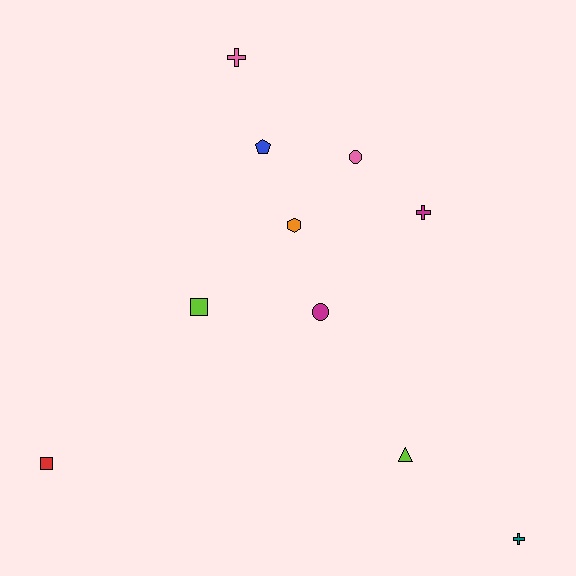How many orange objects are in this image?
There is 1 orange object.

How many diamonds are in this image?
There are no diamonds.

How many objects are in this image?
There are 10 objects.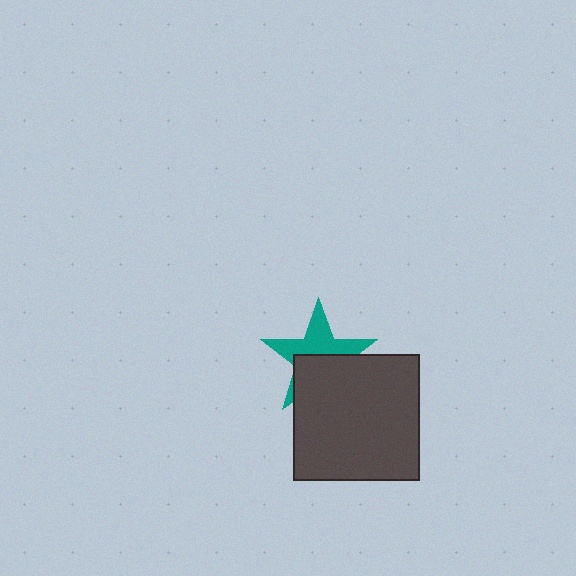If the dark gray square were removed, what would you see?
You would see the complete teal star.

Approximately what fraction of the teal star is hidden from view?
Roughly 49% of the teal star is hidden behind the dark gray square.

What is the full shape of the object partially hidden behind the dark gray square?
The partially hidden object is a teal star.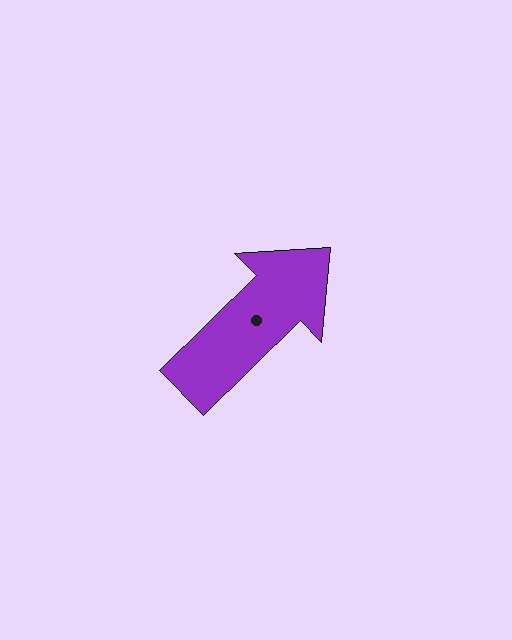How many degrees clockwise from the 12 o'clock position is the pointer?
Approximately 46 degrees.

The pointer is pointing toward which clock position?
Roughly 2 o'clock.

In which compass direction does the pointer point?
Northeast.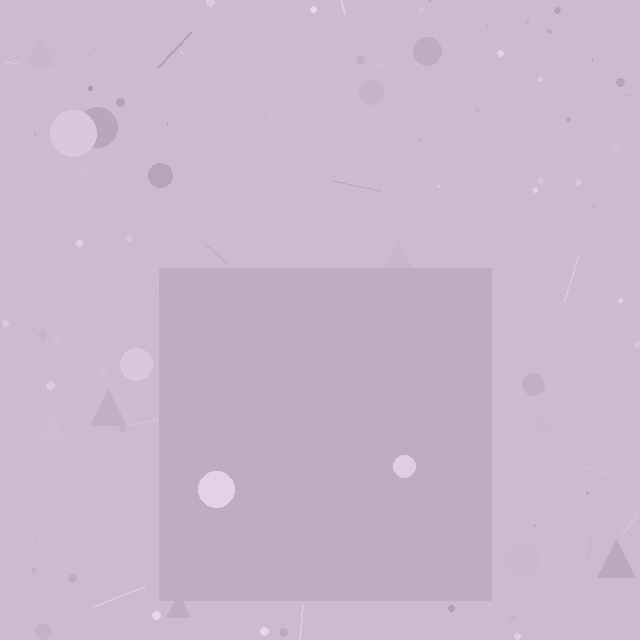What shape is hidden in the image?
A square is hidden in the image.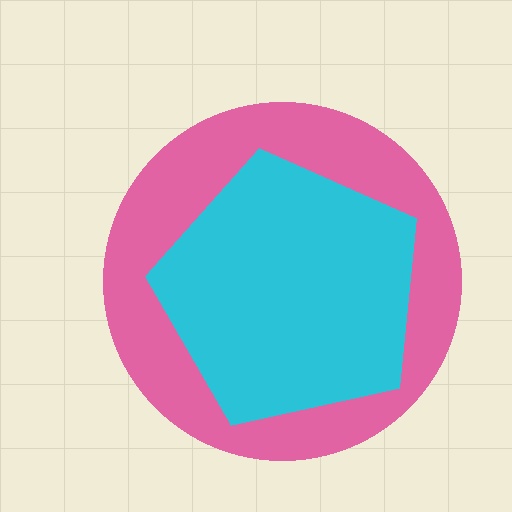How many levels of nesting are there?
2.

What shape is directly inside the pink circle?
The cyan pentagon.